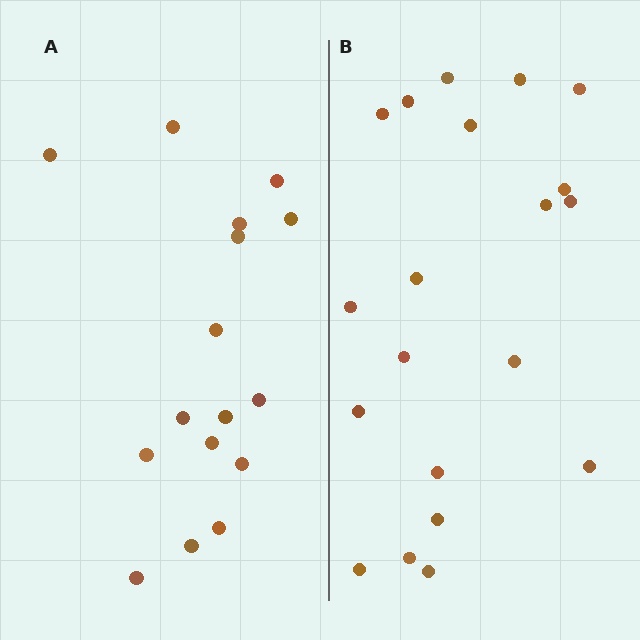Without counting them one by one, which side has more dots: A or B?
Region B (the right region) has more dots.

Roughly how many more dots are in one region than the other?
Region B has about 4 more dots than region A.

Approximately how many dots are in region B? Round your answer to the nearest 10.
About 20 dots.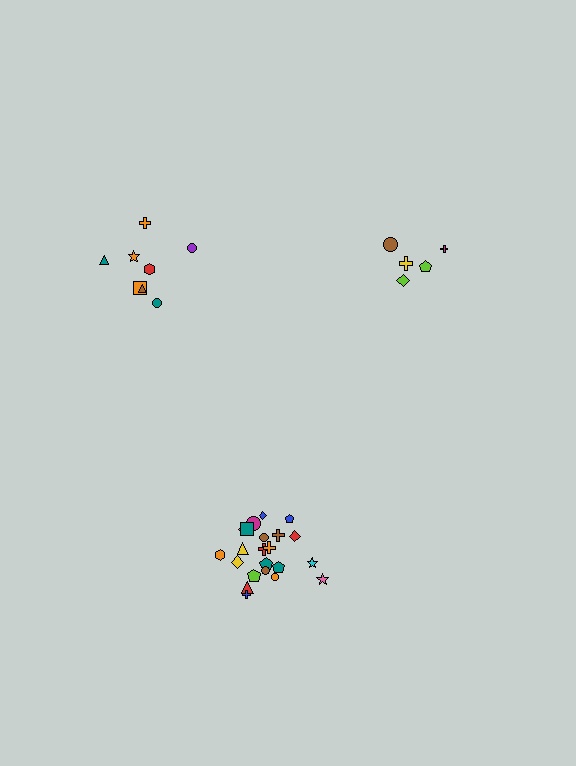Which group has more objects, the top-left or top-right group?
The top-left group.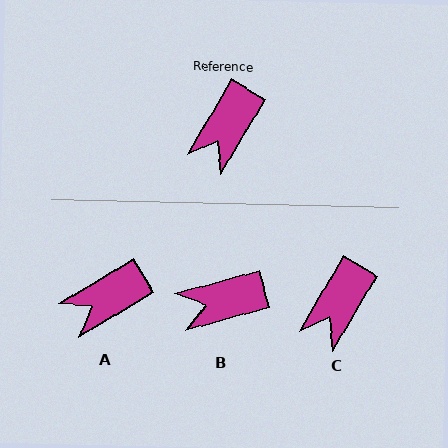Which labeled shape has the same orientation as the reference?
C.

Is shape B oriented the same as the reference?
No, it is off by about 44 degrees.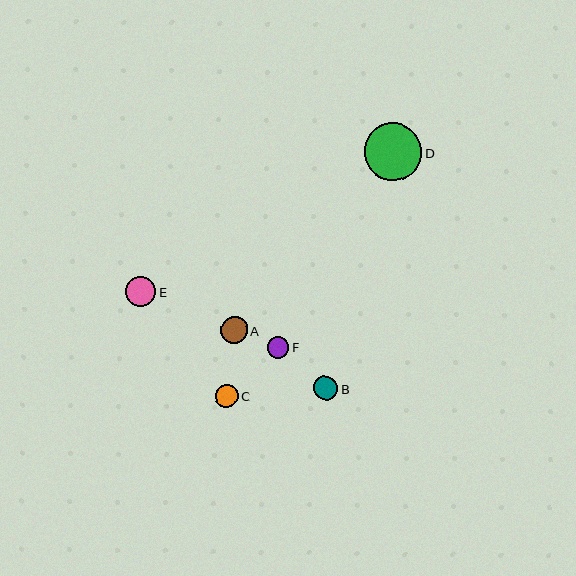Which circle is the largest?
Circle D is the largest with a size of approximately 58 pixels.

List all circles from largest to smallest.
From largest to smallest: D, E, A, B, C, F.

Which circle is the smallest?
Circle F is the smallest with a size of approximately 21 pixels.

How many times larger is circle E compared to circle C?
Circle E is approximately 1.3 times the size of circle C.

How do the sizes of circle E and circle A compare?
Circle E and circle A are approximately the same size.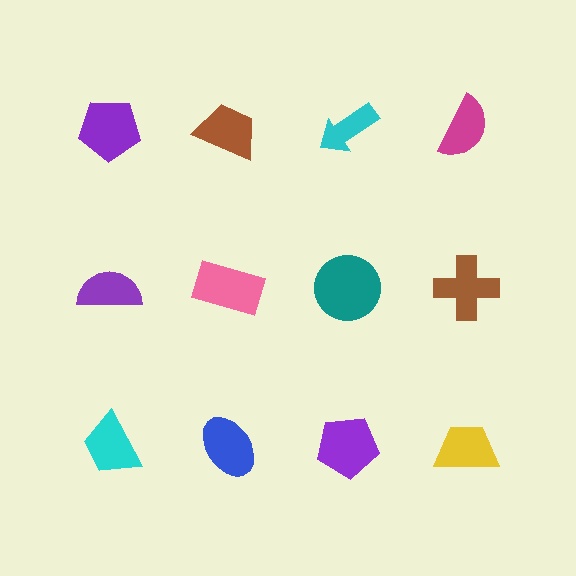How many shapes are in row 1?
4 shapes.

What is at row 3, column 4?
A yellow trapezoid.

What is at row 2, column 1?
A purple semicircle.